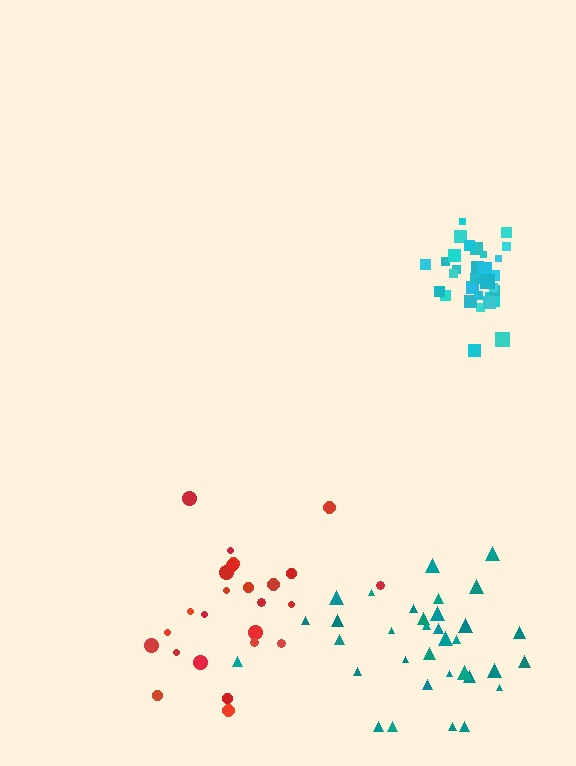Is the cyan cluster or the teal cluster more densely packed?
Cyan.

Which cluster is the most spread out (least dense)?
Red.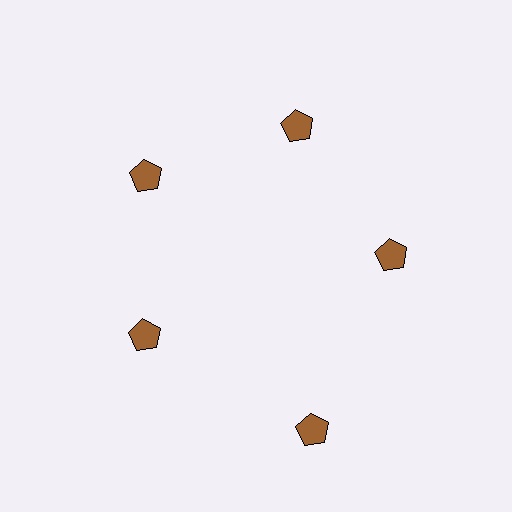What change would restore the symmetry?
The symmetry would be restored by moving it inward, back onto the ring so that all 5 pentagons sit at equal angles and equal distance from the center.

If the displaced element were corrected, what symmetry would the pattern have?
It would have 5-fold rotational symmetry — the pattern would map onto itself every 72 degrees.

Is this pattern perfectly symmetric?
No. The 5 brown pentagons are arranged in a ring, but one element near the 5 o'clock position is pushed outward from the center, breaking the 5-fold rotational symmetry.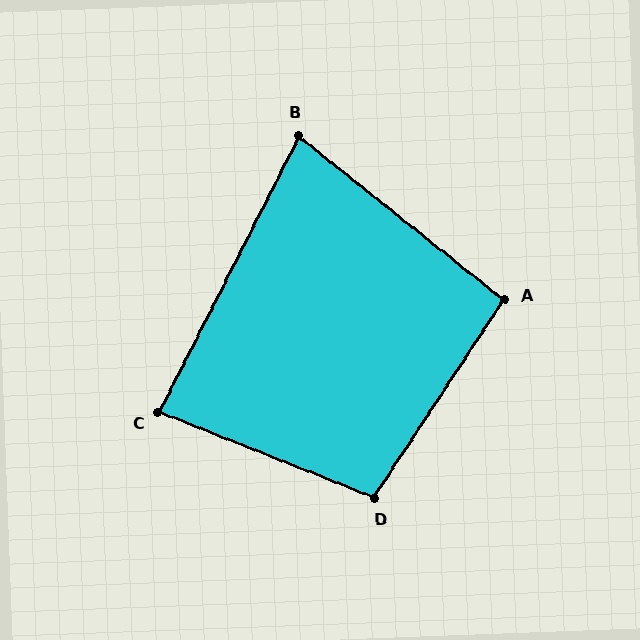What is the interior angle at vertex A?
Approximately 95 degrees (obtuse).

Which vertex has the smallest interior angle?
B, at approximately 78 degrees.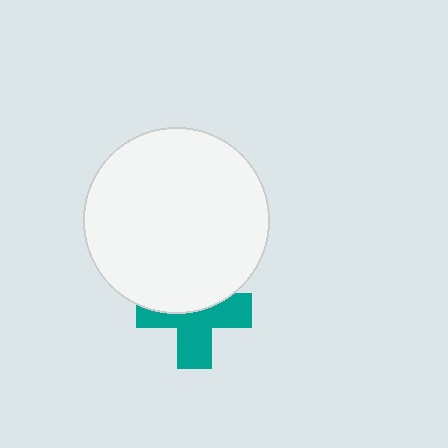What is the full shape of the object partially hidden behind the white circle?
The partially hidden object is a teal cross.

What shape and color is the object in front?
The object in front is a white circle.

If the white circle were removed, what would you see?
You would see the complete teal cross.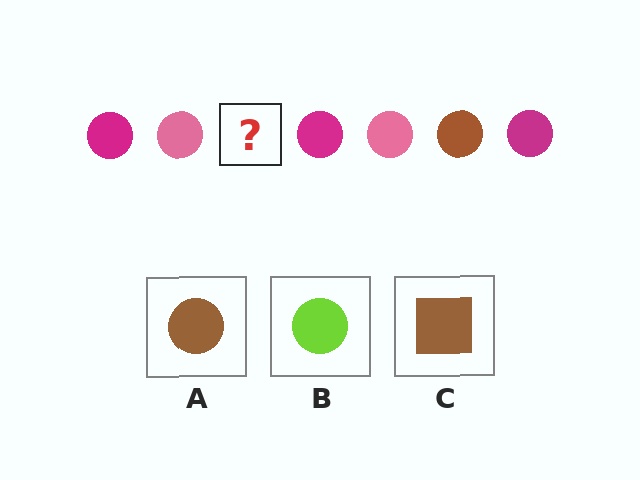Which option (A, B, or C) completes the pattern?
A.